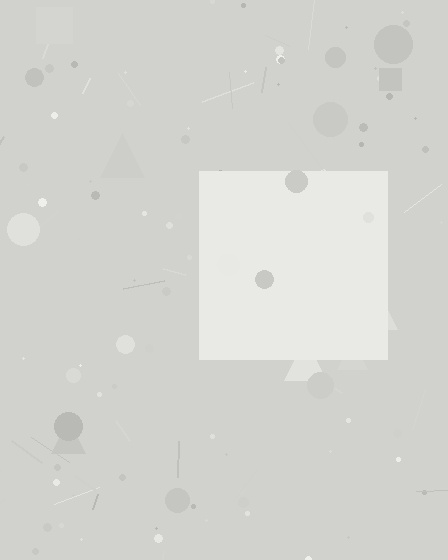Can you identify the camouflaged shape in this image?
The camouflaged shape is a square.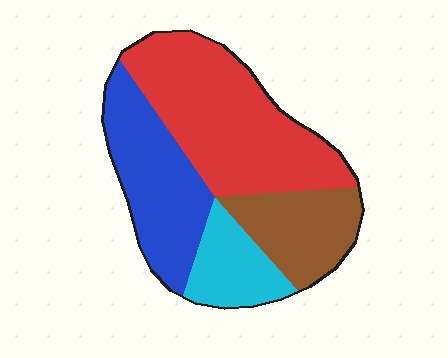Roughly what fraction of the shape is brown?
Brown covers 18% of the shape.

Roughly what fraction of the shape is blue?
Blue takes up between a quarter and a half of the shape.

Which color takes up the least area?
Cyan, at roughly 15%.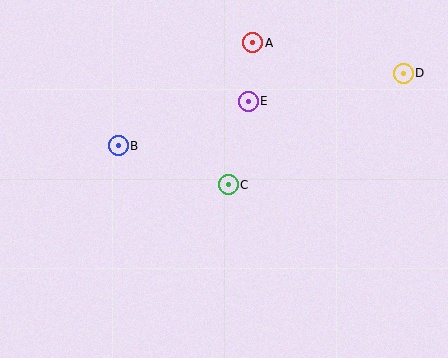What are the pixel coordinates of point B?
Point B is at (118, 146).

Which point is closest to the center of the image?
Point C at (228, 185) is closest to the center.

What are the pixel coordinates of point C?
Point C is at (228, 185).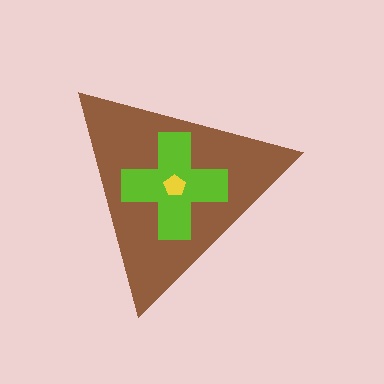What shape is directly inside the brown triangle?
The lime cross.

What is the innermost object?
The yellow pentagon.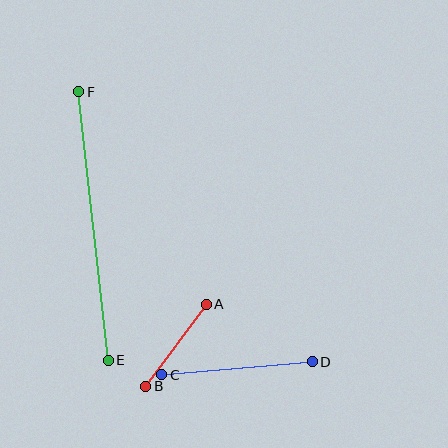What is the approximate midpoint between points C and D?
The midpoint is at approximately (237, 368) pixels.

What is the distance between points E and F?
The distance is approximately 270 pixels.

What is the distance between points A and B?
The distance is approximately 102 pixels.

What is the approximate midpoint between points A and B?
The midpoint is at approximately (176, 345) pixels.